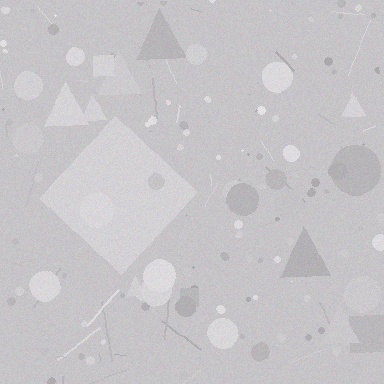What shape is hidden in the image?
A diamond is hidden in the image.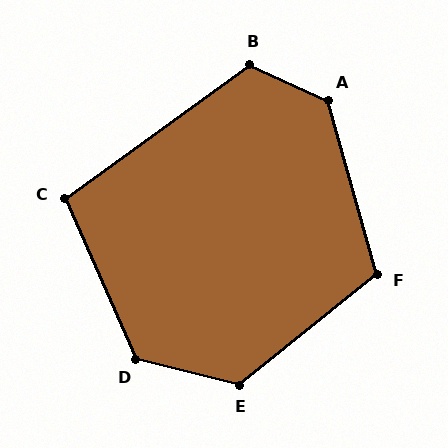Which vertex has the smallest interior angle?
C, at approximately 102 degrees.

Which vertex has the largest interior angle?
A, at approximately 131 degrees.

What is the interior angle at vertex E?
Approximately 128 degrees (obtuse).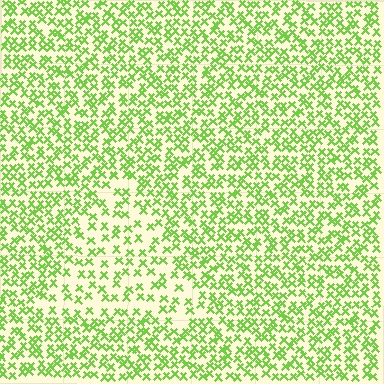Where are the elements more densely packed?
The elements are more densely packed outside the triangle boundary.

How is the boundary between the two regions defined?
The boundary is defined by a change in element density (approximately 1.8x ratio). All elements are the same color, size, and shape.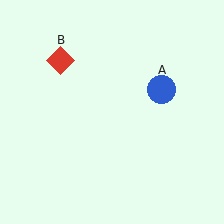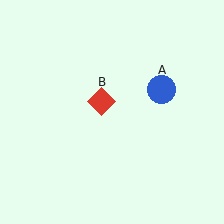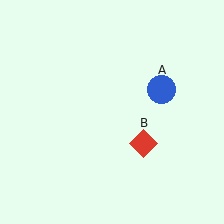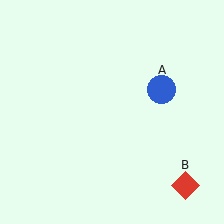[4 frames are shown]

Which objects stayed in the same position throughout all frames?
Blue circle (object A) remained stationary.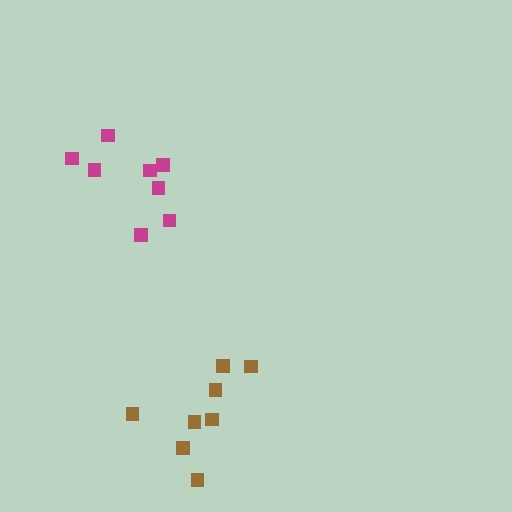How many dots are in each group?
Group 1: 8 dots, Group 2: 8 dots (16 total).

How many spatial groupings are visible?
There are 2 spatial groupings.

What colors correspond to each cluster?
The clusters are colored: magenta, brown.